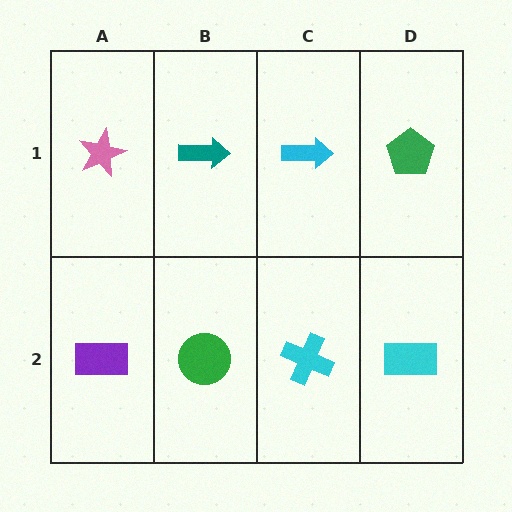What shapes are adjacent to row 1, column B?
A green circle (row 2, column B), a pink star (row 1, column A), a cyan arrow (row 1, column C).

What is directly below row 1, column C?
A cyan cross.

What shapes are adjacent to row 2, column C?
A cyan arrow (row 1, column C), a green circle (row 2, column B), a cyan rectangle (row 2, column D).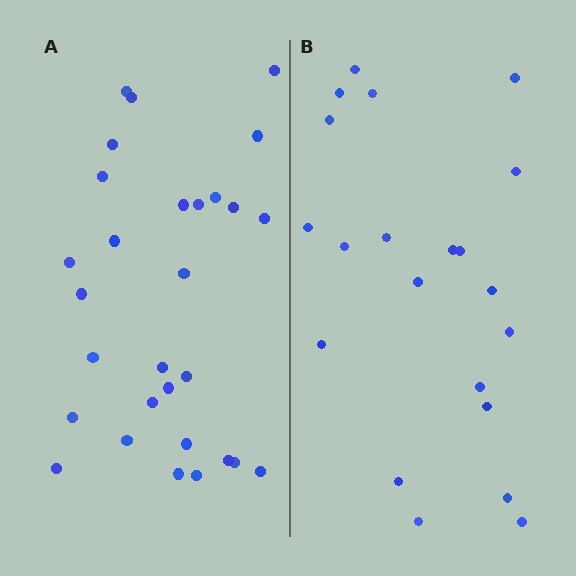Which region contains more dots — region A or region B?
Region A (the left region) has more dots.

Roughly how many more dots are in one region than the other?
Region A has roughly 8 or so more dots than region B.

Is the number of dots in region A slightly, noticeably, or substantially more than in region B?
Region A has noticeably more, but not dramatically so. The ratio is roughly 1.4 to 1.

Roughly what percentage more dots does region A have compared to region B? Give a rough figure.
About 40% more.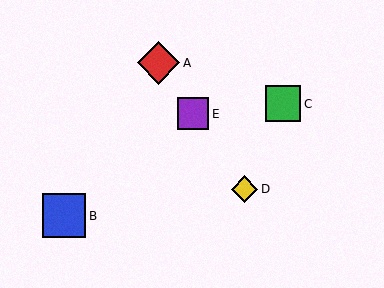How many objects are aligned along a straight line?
3 objects (A, D, E) are aligned along a straight line.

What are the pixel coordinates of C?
Object C is at (283, 104).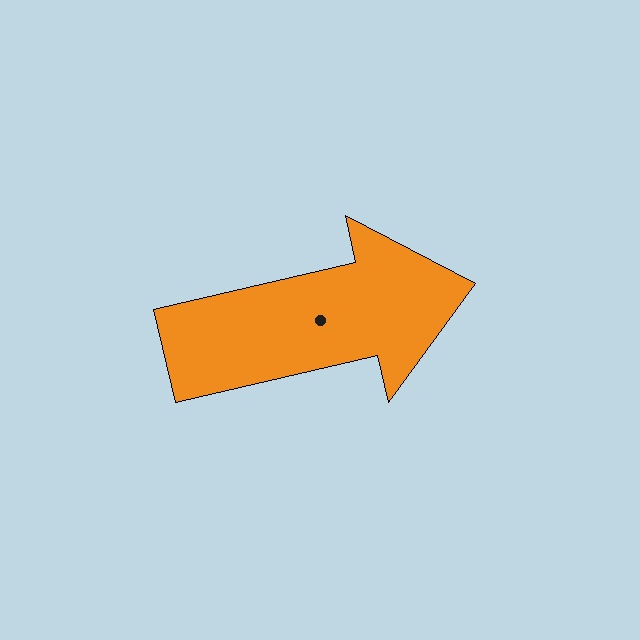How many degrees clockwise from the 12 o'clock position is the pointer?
Approximately 77 degrees.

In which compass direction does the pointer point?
East.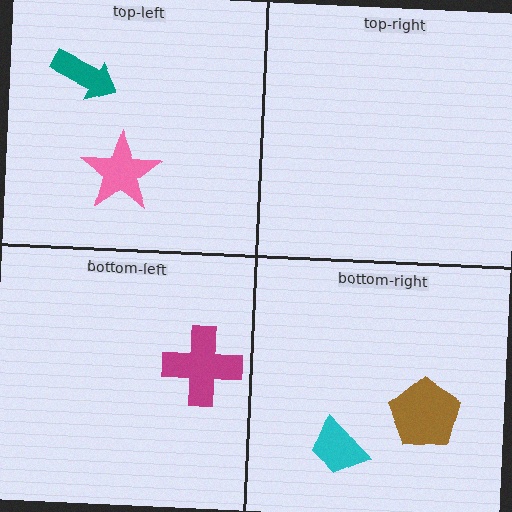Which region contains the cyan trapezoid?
The bottom-right region.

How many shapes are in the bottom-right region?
2.